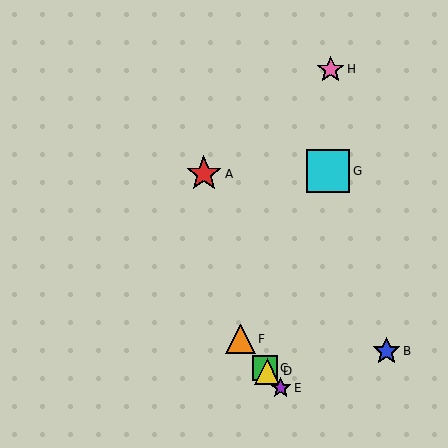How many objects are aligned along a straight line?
4 objects (C, D, E, F) are aligned along a straight line.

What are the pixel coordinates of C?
Object C is at (265, 368).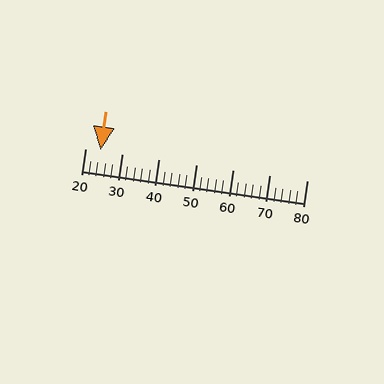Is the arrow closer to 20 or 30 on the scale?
The arrow is closer to 20.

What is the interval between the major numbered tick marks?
The major tick marks are spaced 10 units apart.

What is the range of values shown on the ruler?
The ruler shows values from 20 to 80.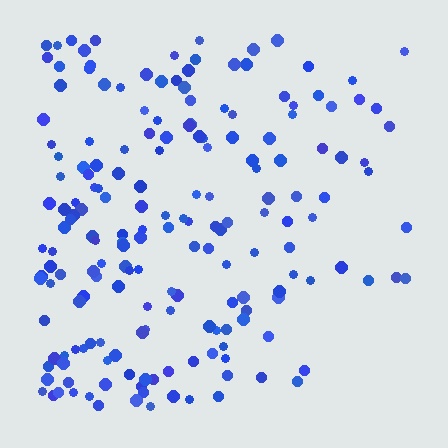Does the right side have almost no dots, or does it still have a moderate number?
Still a moderate number, just noticeably fewer than the left.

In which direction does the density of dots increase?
From right to left, with the left side densest.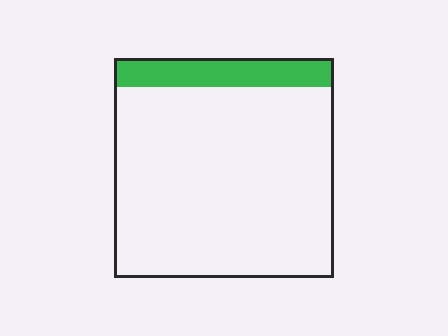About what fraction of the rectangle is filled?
About one eighth (1/8).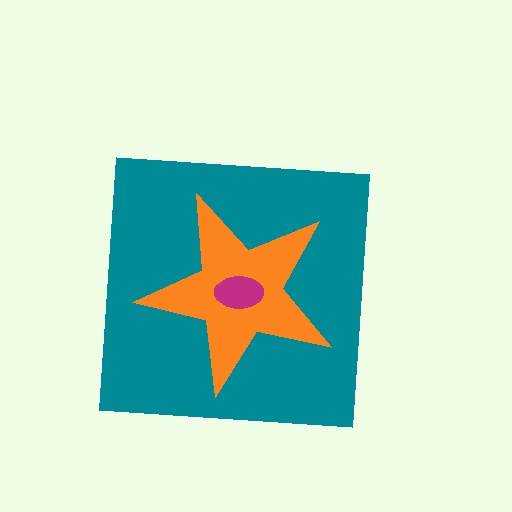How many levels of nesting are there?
3.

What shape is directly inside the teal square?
The orange star.